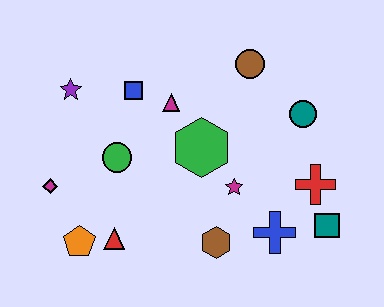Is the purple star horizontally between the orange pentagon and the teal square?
No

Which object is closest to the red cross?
The teal square is closest to the red cross.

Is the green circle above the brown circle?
No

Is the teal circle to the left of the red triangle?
No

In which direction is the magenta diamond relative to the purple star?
The magenta diamond is below the purple star.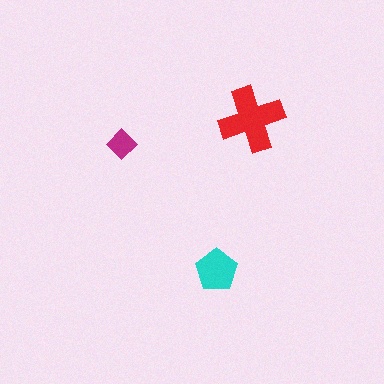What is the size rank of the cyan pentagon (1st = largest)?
2nd.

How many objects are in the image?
There are 3 objects in the image.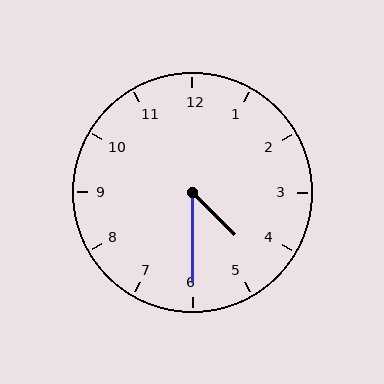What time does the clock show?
4:30.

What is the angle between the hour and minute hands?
Approximately 45 degrees.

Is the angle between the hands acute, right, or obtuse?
It is acute.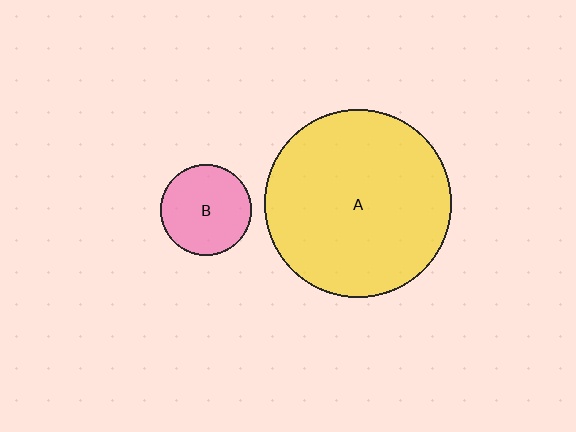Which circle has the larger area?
Circle A (yellow).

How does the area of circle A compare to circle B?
Approximately 4.2 times.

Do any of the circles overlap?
No, none of the circles overlap.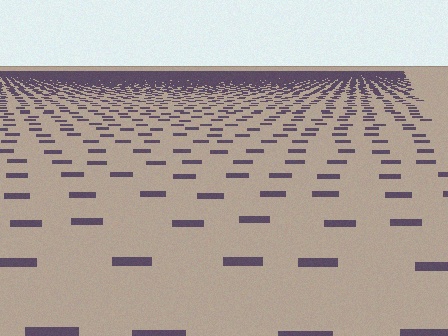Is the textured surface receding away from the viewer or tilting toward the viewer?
The surface is receding away from the viewer. Texture elements get smaller and denser toward the top.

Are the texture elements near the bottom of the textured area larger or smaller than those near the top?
Larger. Near the bottom, elements are closer to the viewer and appear at a bigger on-screen size.